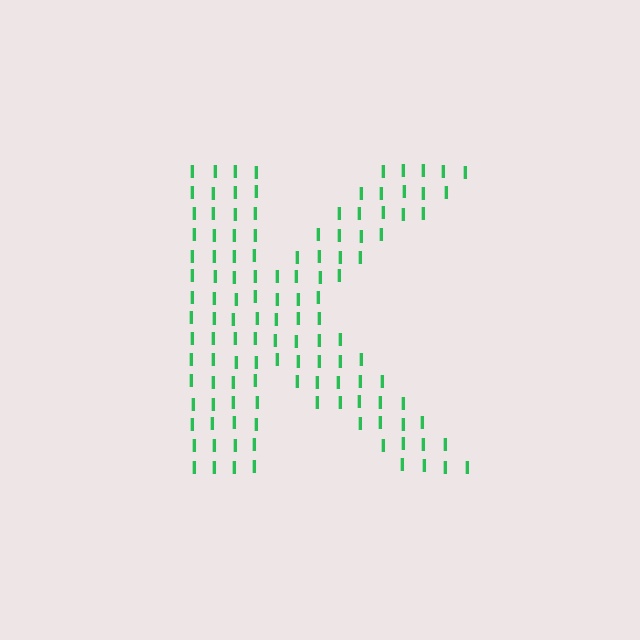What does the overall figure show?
The overall figure shows the letter K.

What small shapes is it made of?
It is made of small letter I's.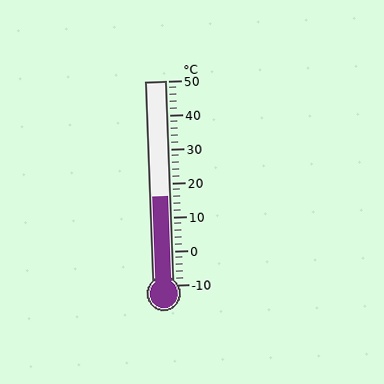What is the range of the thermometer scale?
The thermometer scale ranges from -10°C to 50°C.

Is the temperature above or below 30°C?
The temperature is below 30°C.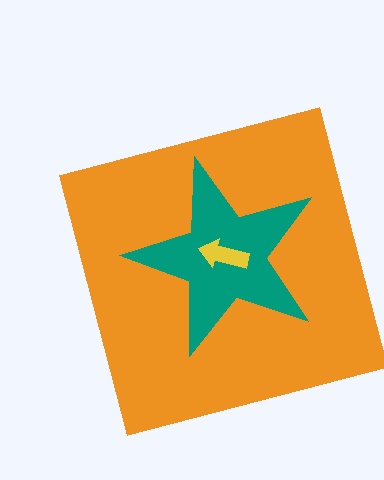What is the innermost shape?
The yellow arrow.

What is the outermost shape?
The orange square.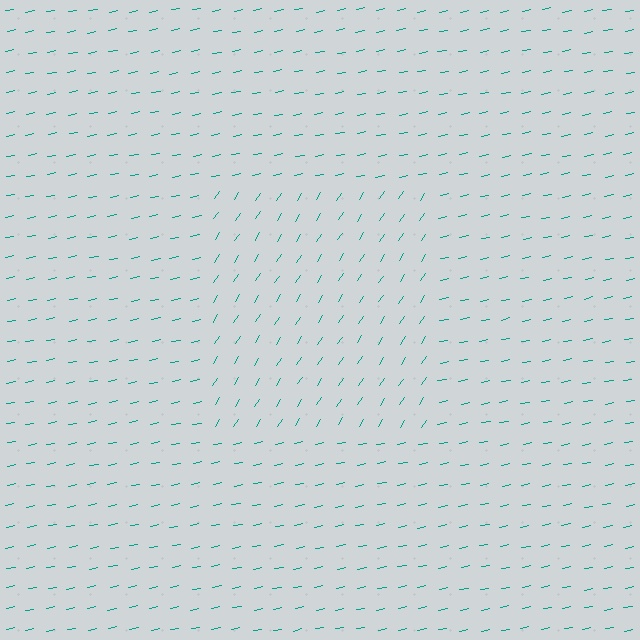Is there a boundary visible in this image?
Yes, there is a texture boundary formed by a change in line orientation.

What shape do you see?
I see a rectangle.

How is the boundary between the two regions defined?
The boundary is defined purely by a change in line orientation (approximately 45 degrees difference). All lines are the same color and thickness.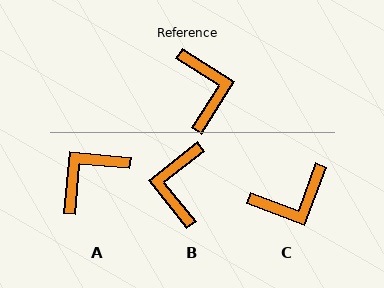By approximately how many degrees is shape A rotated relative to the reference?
Approximately 117 degrees counter-clockwise.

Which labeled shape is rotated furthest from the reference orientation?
B, about 160 degrees away.